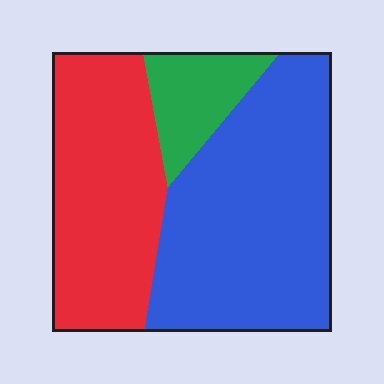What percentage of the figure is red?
Red takes up between a quarter and a half of the figure.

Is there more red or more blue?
Blue.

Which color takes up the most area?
Blue, at roughly 50%.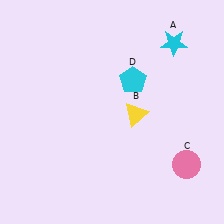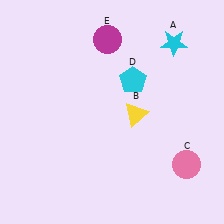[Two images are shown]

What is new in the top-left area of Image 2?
A magenta circle (E) was added in the top-left area of Image 2.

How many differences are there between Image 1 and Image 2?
There is 1 difference between the two images.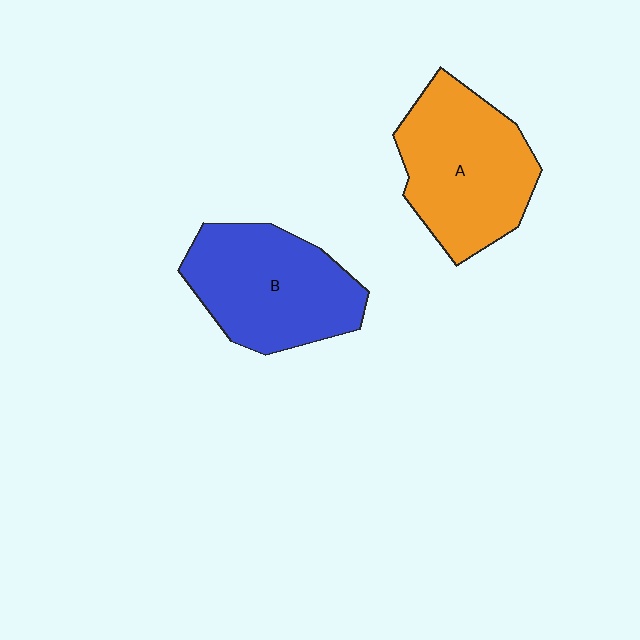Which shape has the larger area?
Shape A (orange).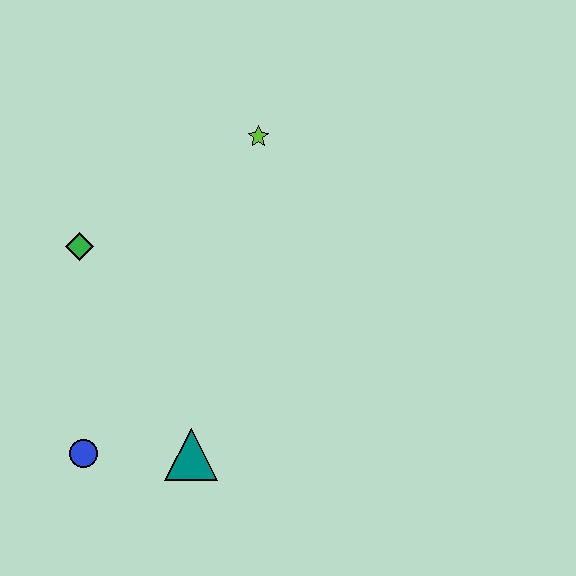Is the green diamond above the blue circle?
Yes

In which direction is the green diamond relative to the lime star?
The green diamond is to the left of the lime star.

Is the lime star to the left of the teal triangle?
No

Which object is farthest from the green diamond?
The teal triangle is farthest from the green diamond.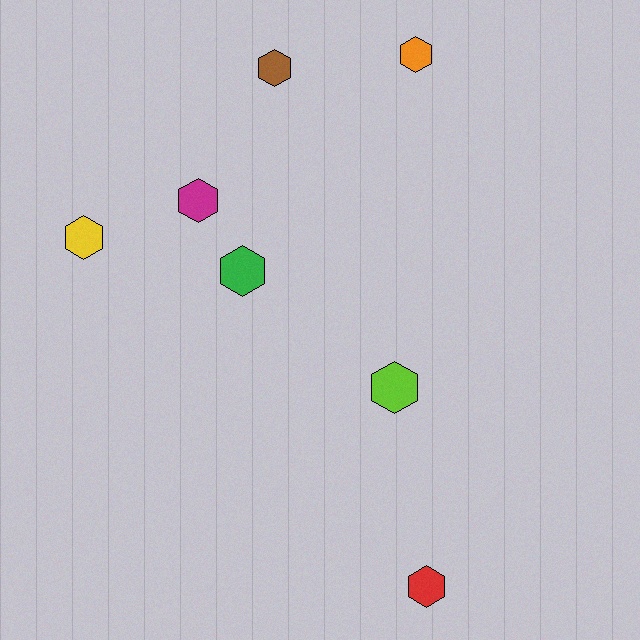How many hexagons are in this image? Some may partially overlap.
There are 7 hexagons.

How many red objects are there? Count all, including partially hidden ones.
There is 1 red object.